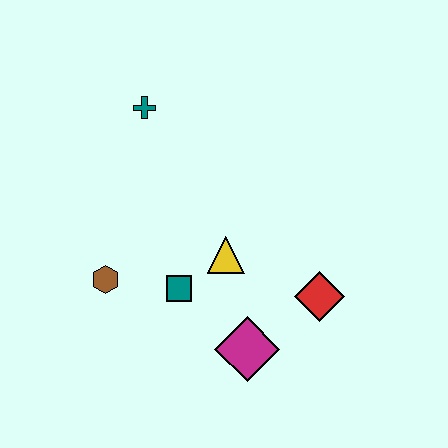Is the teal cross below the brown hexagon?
No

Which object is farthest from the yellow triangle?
The teal cross is farthest from the yellow triangle.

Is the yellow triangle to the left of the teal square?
No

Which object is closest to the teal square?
The yellow triangle is closest to the teal square.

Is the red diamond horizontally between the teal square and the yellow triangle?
No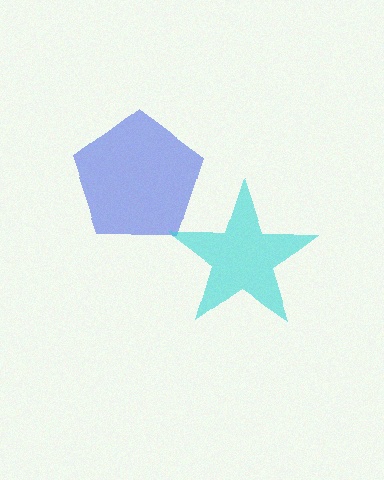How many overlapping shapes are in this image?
There are 2 overlapping shapes in the image.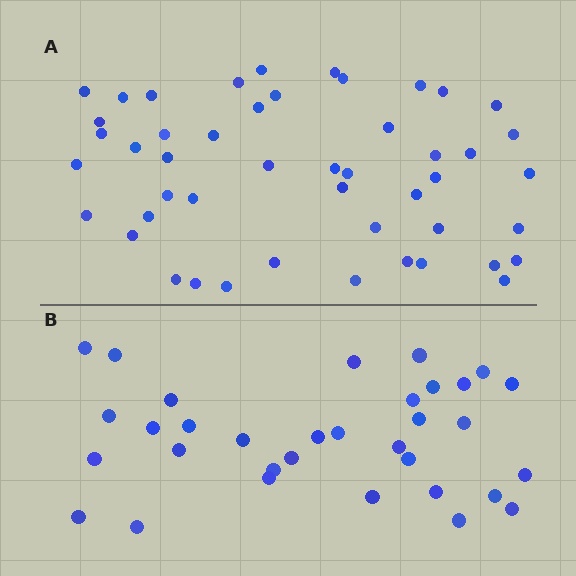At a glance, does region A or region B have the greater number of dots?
Region A (the top region) has more dots.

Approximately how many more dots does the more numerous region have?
Region A has approximately 15 more dots than region B.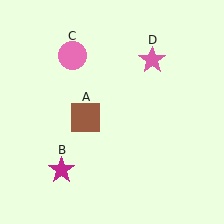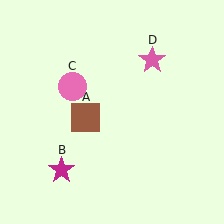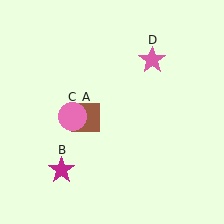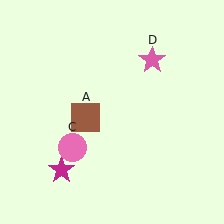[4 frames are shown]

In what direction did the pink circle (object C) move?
The pink circle (object C) moved down.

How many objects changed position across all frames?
1 object changed position: pink circle (object C).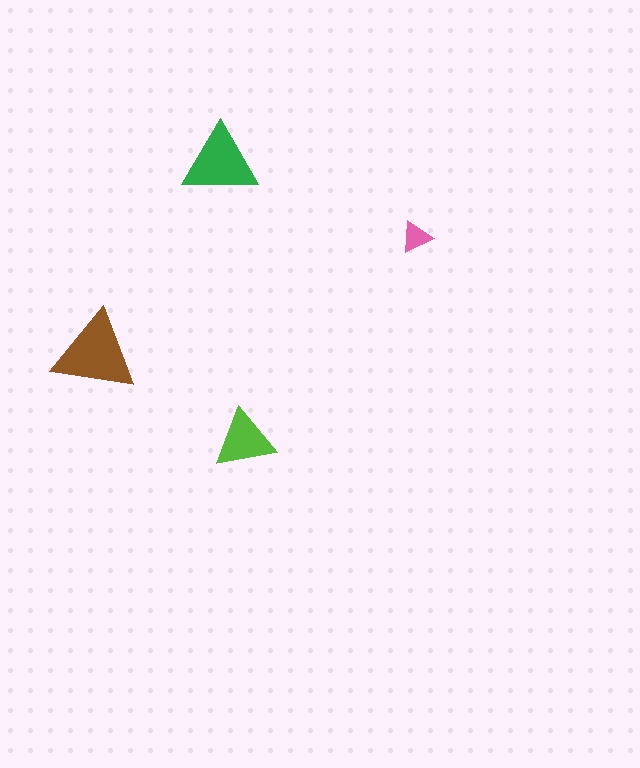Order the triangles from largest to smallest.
the brown one, the green one, the lime one, the pink one.